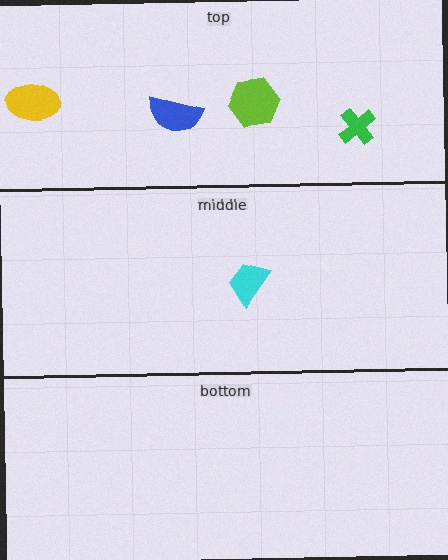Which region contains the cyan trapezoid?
The middle region.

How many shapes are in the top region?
4.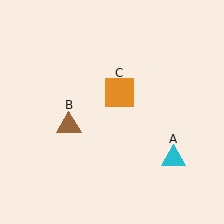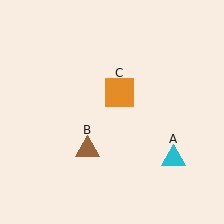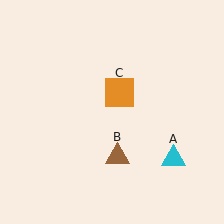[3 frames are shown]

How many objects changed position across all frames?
1 object changed position: brown triangle (object B).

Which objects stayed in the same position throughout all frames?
Cyan triangle (object A) and orange square (object C) remained stationary.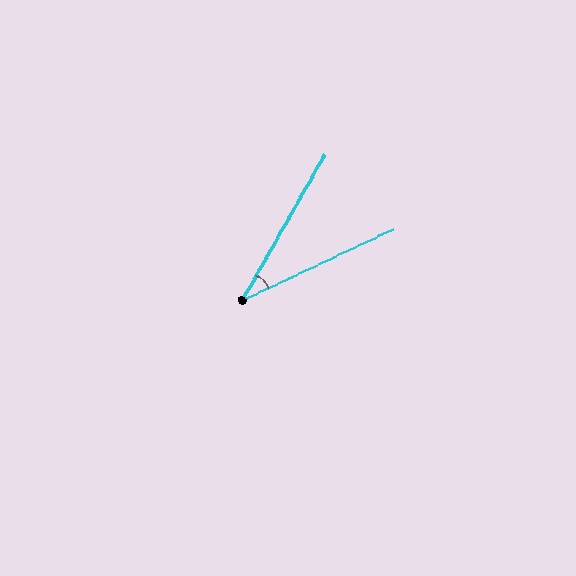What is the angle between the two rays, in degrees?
Approximately 35 degrees.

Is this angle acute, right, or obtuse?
It is acute.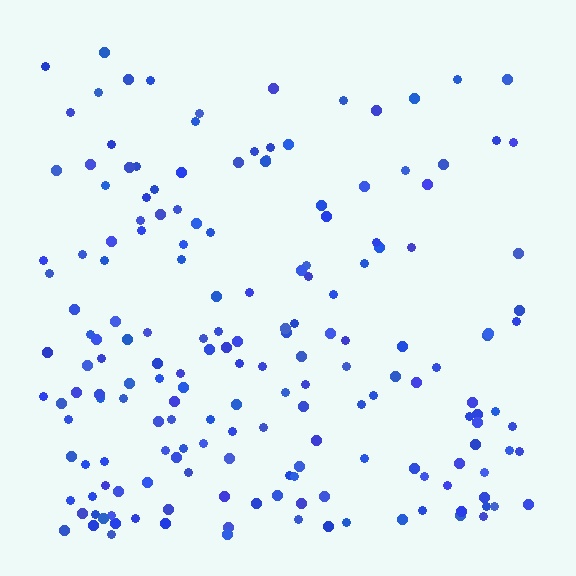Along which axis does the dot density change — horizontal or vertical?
Vertical.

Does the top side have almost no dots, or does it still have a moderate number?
Still a moderate number, just noticeably fewer than the bottom.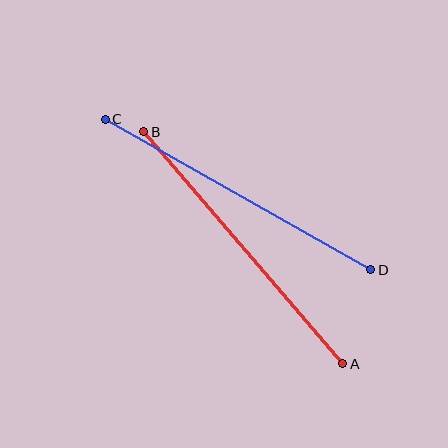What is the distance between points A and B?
The distance is approximately 306 pixels.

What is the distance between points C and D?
The distance is approximately 305 pixels.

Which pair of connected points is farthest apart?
Points A and B are farthest apart.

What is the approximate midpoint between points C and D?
The midpoint is at approximately (238, 194) pixels.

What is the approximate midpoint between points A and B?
The midpoint is at approximately (243, 248) pixels.